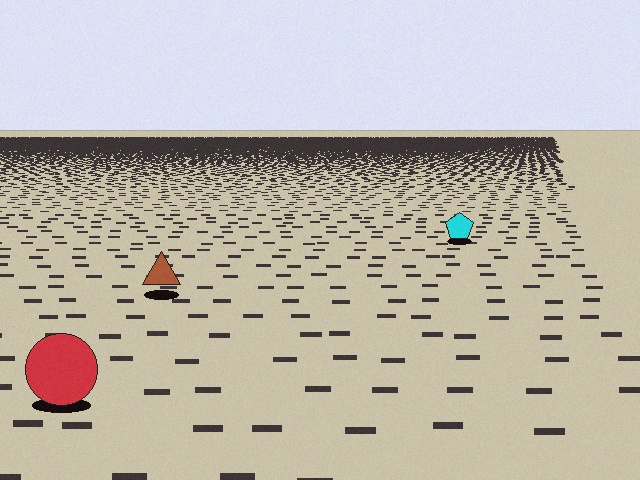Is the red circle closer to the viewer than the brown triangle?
Yes. The red circle is closer — you can tell from the texture gradient: the ground texture is coarser near it.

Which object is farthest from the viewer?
The cyan pentagon is farthest from the viewer. It appears smaller and the ground texture around it is denser.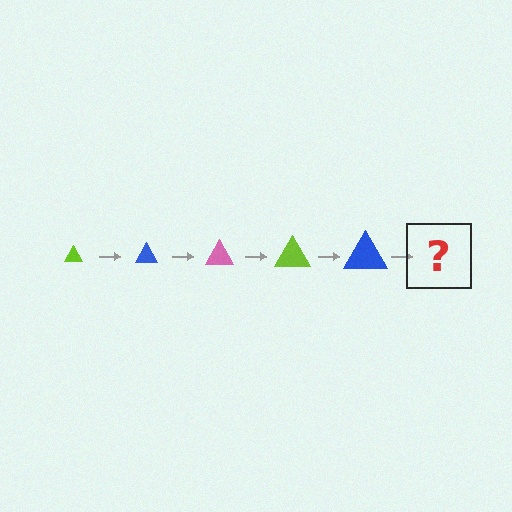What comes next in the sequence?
The next element should be a pink triangle, larger than the previous one.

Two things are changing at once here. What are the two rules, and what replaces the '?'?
The two rules are that the triangle grows larger each step and the color cycles through lime, blue, and pink. The '?' should be a pink triangle, larger than the previous one.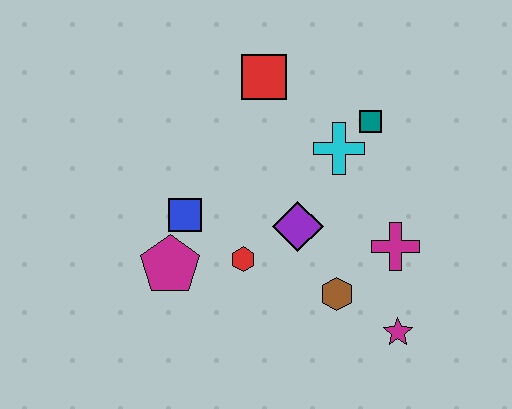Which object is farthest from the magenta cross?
The magenta pentagon is farthest from the magenta cross.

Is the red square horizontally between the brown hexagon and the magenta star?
No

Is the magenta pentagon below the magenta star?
No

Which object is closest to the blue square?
The magenta pentagon is closest to the blue square.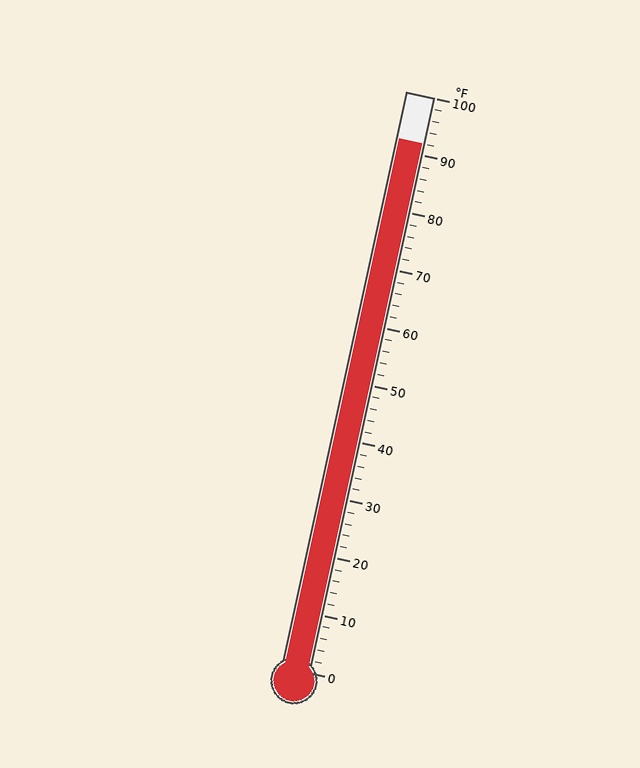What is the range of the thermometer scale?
The thermometer scale ranges from 0°F to 100°F.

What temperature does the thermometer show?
The thermometer shows approximately 92°F.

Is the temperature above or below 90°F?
The temperature is above 90°F.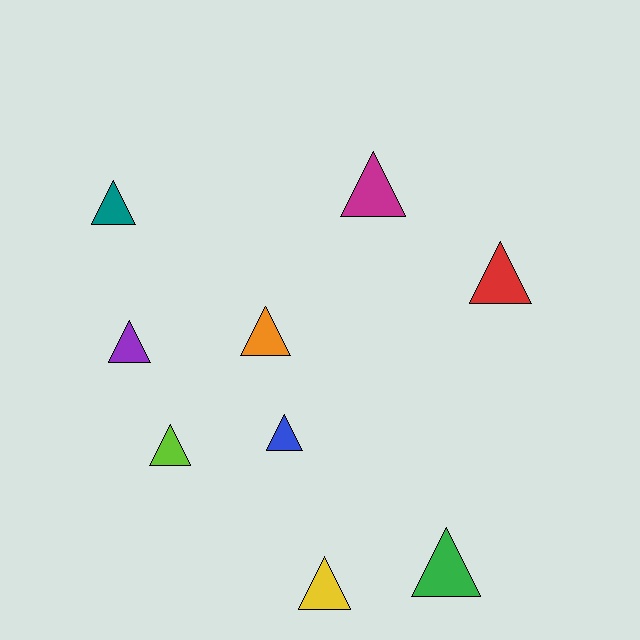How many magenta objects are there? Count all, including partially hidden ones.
There is 1 magenta object.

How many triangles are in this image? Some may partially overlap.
There are 9 triangles.